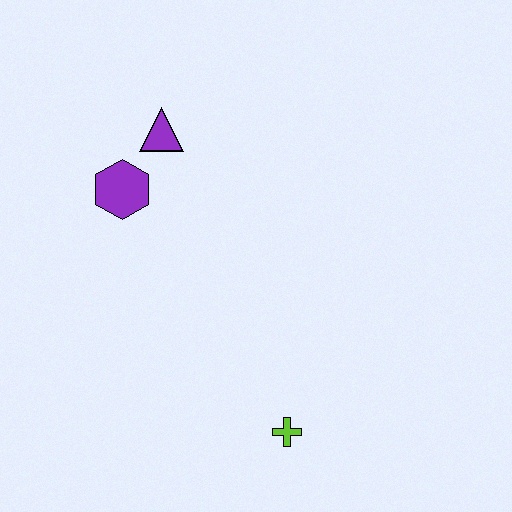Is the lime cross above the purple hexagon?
No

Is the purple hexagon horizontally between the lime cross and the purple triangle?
No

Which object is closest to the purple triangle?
The purple hexagon is closest to the purple triangle.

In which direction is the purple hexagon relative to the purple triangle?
The purple hexagon is below the purple triangle.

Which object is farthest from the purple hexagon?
The lime cross is farthest from the purple hexagon.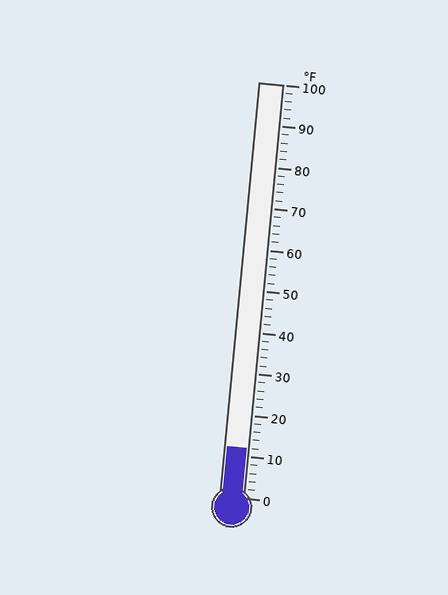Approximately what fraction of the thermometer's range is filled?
The thermometer is filled to approximately 10% of its range.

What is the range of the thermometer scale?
The thermometer scale ranges from 0°F to 100°F.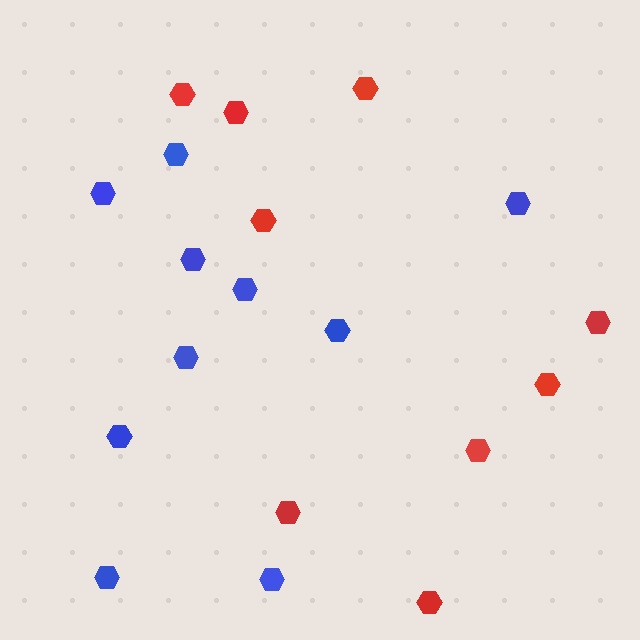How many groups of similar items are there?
There are 2 groups: one group of blue hexagons (10) and one group of red hexagons (9).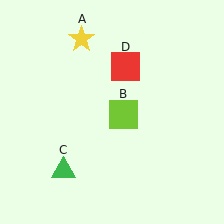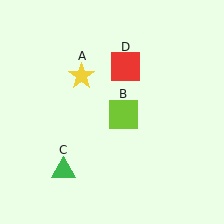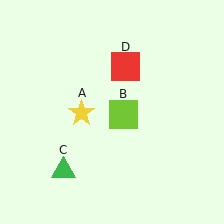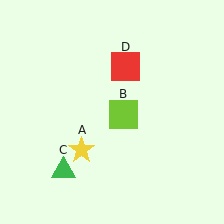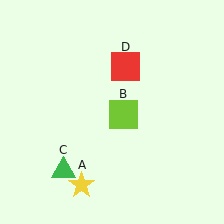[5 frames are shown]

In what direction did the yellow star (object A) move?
The yellow star (object A) moved down.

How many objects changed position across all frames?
1 object changed position: yellow star (object A).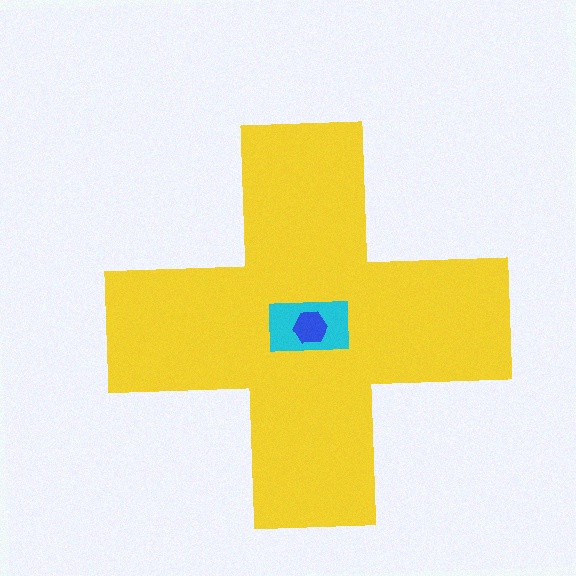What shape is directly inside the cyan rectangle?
The blue hexagon.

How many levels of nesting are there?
3.